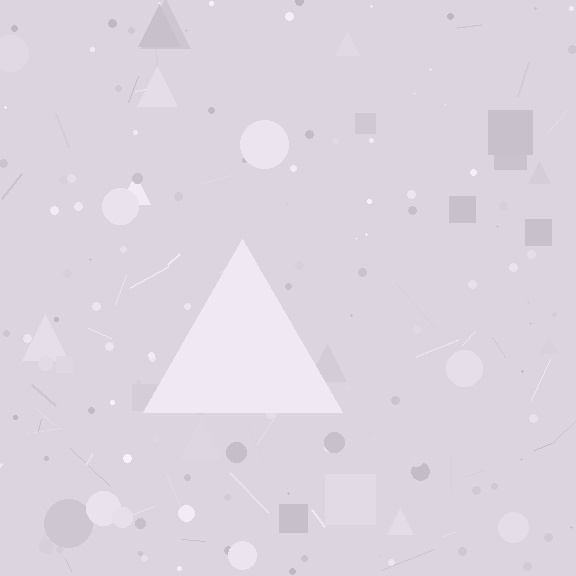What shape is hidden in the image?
A triangle is hidden in the image.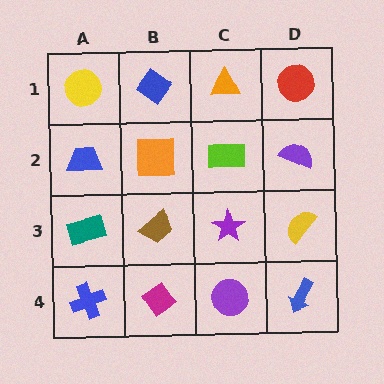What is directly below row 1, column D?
A purple semicircle.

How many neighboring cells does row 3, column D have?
3.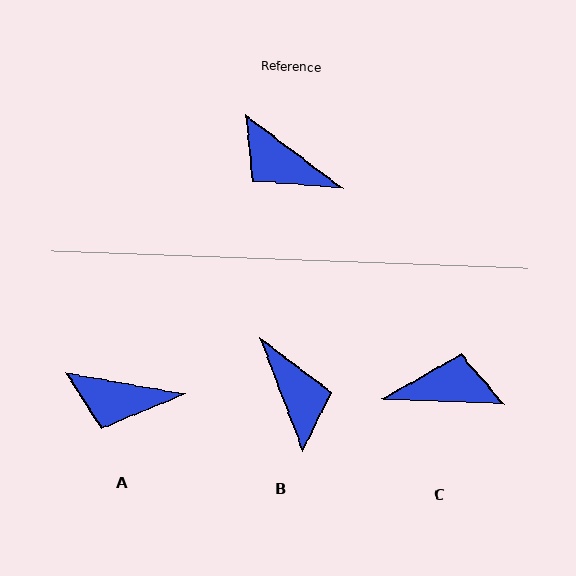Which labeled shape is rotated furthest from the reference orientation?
B, about 148 degrees away.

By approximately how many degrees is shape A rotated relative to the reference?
Approximately 27 degrees counter-clockwise.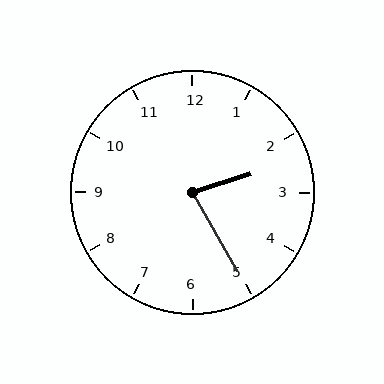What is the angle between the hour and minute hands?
Approximately 78 degrees.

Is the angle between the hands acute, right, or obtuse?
It is acute.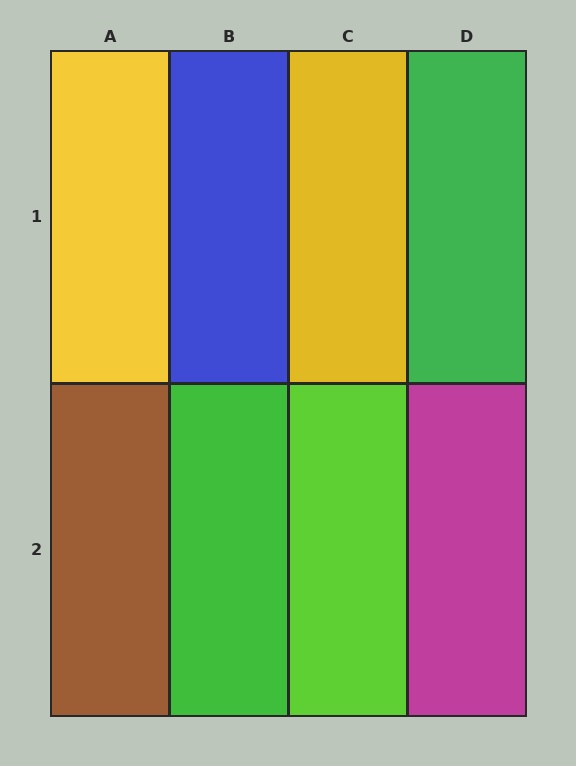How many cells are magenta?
1 cell is magenta.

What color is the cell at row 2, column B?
Green.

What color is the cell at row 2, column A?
Brown.